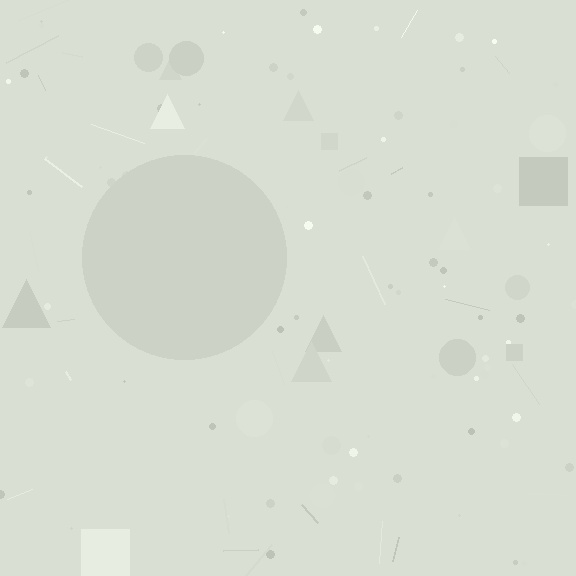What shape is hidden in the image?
A circle is hidden in the image.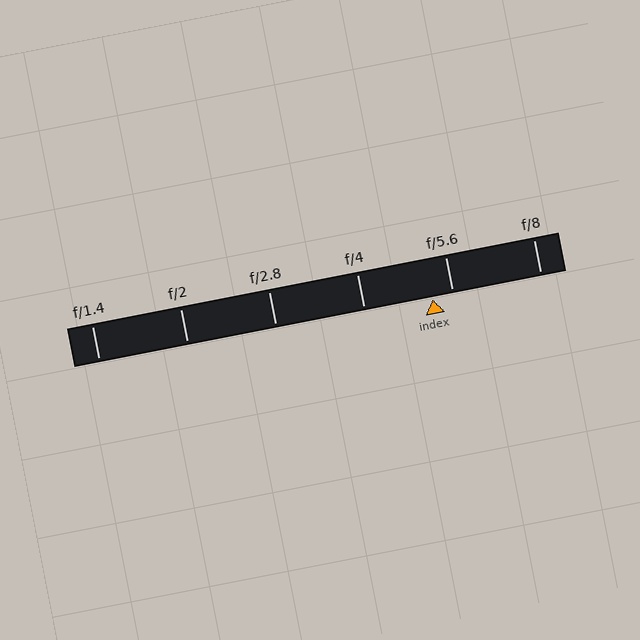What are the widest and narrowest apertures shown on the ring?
The widest aperture shown is f/1.4 and the narrowest is f/8.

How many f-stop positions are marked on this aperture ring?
There are 6 f-stop positions marked.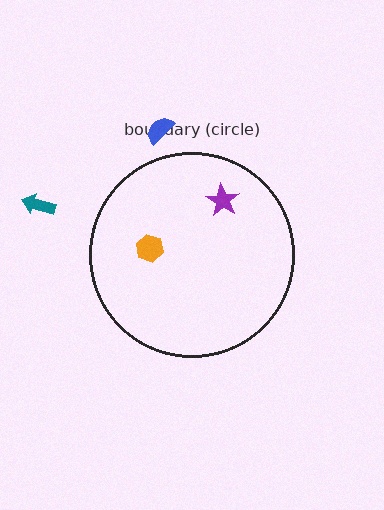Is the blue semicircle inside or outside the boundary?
Outside.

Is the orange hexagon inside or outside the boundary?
Inside.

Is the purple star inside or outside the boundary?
Inside.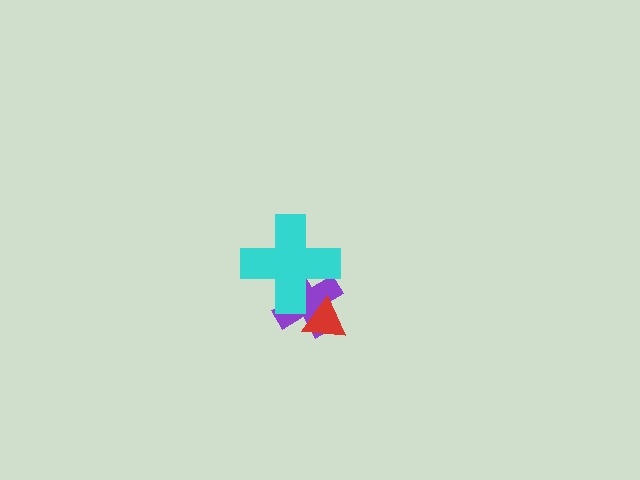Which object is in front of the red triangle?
The cyan cross is in front of the red triangle.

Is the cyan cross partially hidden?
No, no other shape covers it.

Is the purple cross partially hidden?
Yes, it is partially covered by another shape.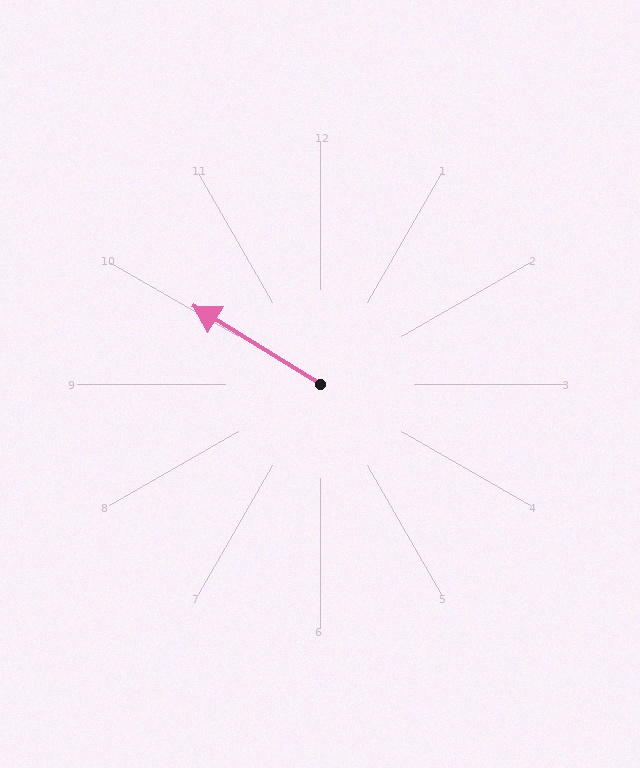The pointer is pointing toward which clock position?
Roughly 10 o'clock.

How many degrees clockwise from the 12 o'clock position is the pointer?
Approximately 302 degrees.